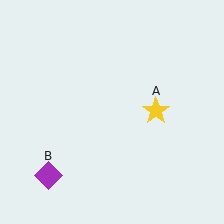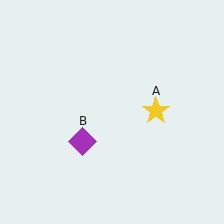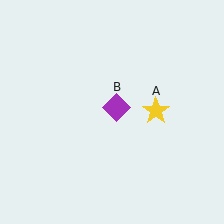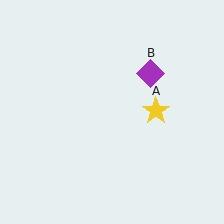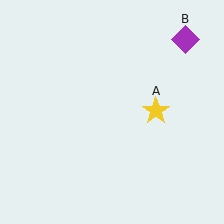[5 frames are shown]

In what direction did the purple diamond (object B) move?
The purple diamond (object B) moved up and to the right.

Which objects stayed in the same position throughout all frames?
Yellow star (object A) remained stationary.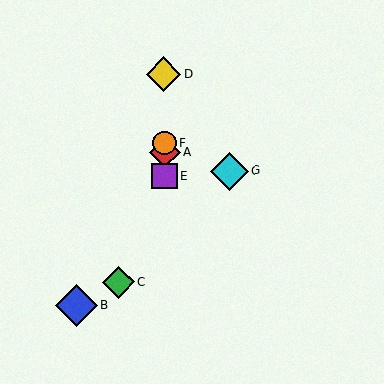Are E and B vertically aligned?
No, E is at x≈165 and B is at x≈76.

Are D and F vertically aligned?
Yes, both are at x≈164.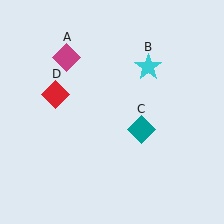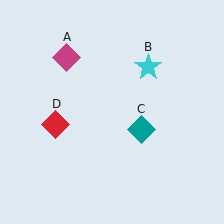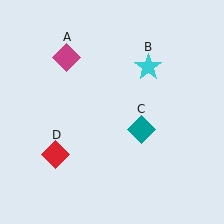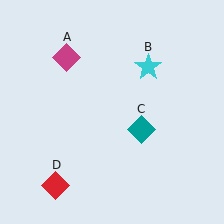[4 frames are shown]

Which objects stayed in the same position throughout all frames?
Magenta diamond (object A) and cyan star (object B) and teal diamond (object C) remained stationary.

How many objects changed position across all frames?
1 object changed position: red diamond (object D).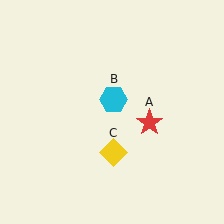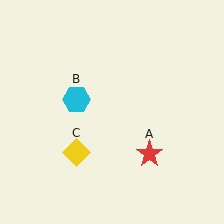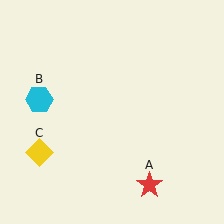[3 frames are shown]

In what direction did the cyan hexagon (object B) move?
The cyan hexagon (object B) moved left.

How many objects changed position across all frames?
3 objects changed position: red star (object A), cyan hexagon (object B), yellow diamond (object C).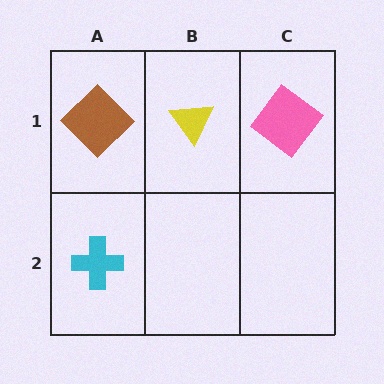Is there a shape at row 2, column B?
No, that cell is empty.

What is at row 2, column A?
A cyan cross.